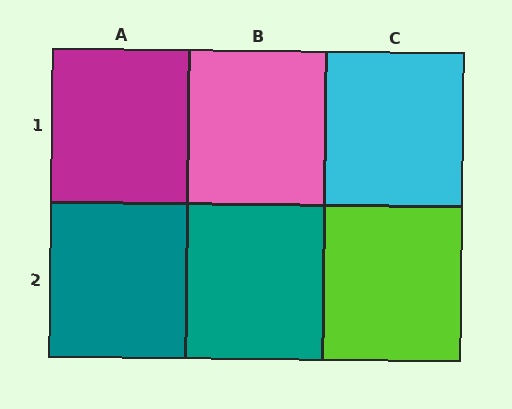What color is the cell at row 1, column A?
Magenta.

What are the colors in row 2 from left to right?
Teal, teal, lime.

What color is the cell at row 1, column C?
Cyan.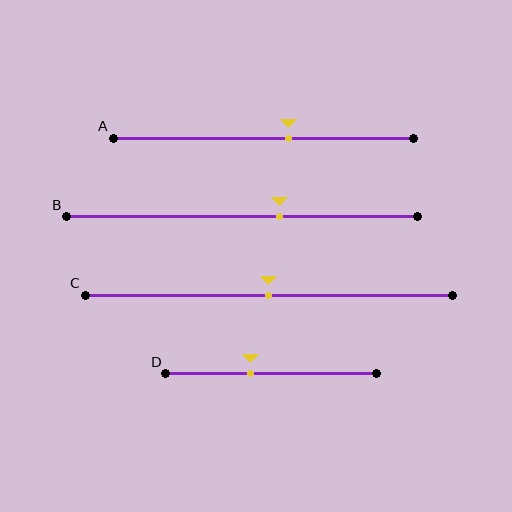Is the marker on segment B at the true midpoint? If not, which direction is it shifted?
No, the marker on segment B is shifted to the right by about 11% of the segment length.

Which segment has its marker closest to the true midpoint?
Segment C has its marker closest to the true midpoint.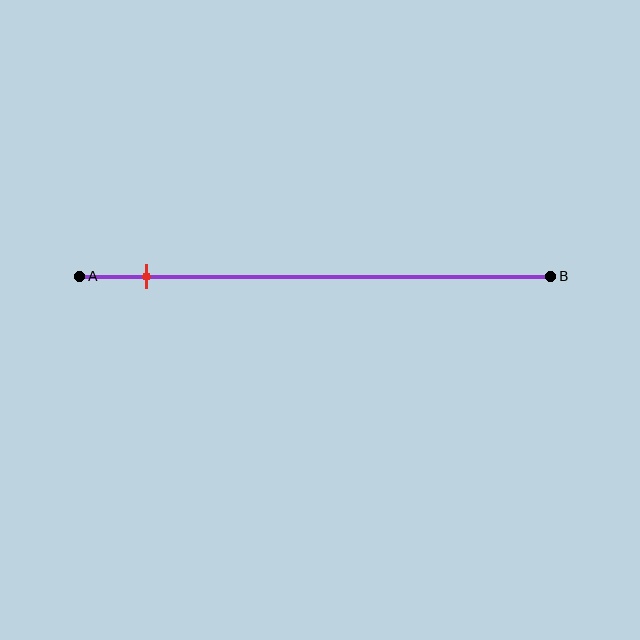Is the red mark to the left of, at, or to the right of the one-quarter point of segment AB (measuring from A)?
The red mark is to the left of the one-quarter point of segment AB.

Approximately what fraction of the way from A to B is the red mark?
The red mark is approximately 15% of the way from A to B.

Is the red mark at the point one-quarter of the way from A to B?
No, the mark is at about 15% from A, not at the 25% one-quarter point.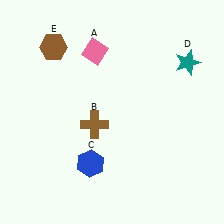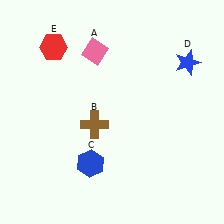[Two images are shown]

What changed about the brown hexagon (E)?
In Image 1, E is brown. In Image 2, it changed to red.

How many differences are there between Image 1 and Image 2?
There are 2 differences between the two images.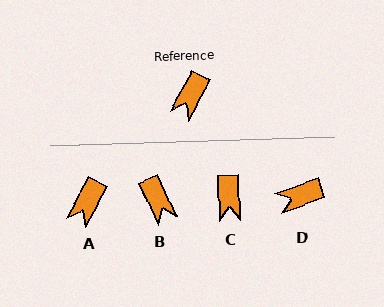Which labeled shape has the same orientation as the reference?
A.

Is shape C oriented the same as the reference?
No, it is off by about 31 degrees.